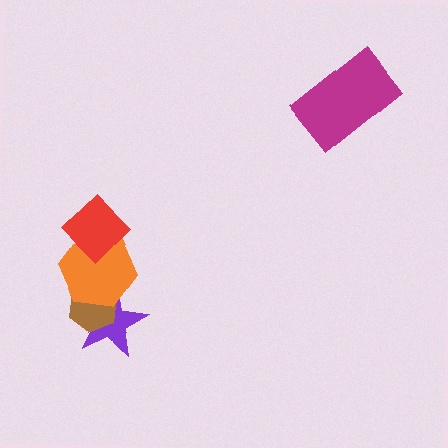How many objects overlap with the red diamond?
1 object overlaps with the red diamond.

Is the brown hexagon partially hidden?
Yes, it is partially covered by another shape.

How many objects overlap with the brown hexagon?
2 objects overlap with the brown hexagon.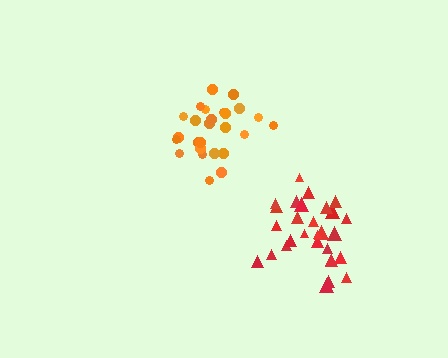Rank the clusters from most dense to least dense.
orange, red.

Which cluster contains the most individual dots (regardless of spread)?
Red (29).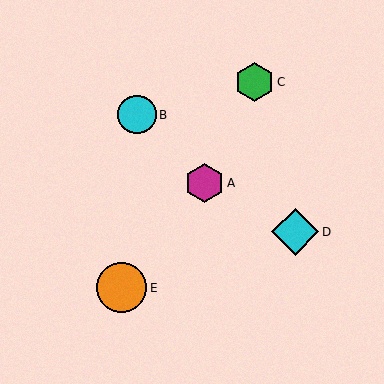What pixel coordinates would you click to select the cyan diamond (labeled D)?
Click at (295, 232) to select the cyan diamond D.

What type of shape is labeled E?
Shape E is an orange circle.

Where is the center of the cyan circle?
The center of the cyan circle is at (137, 115).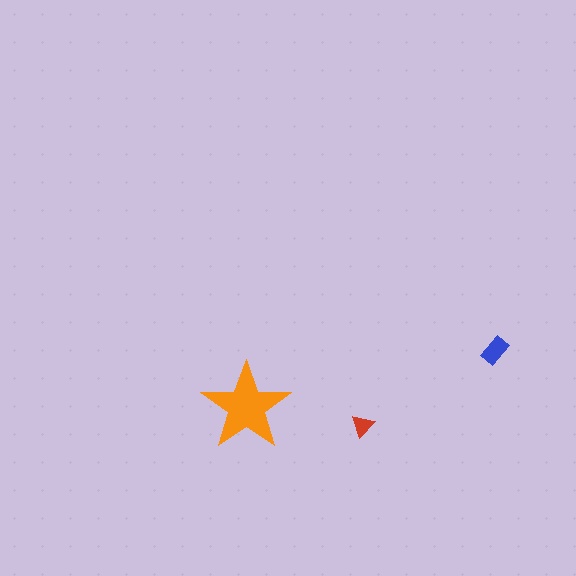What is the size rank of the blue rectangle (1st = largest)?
2nd.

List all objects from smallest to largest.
The red triangle, the blue rectangle, the orange star.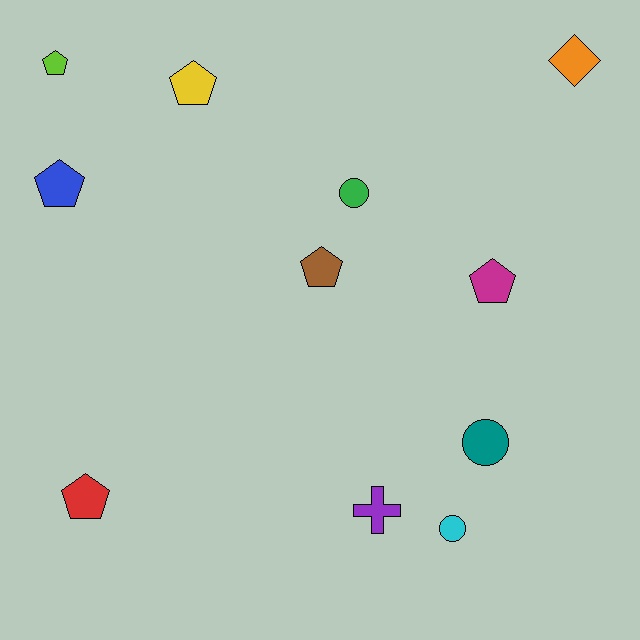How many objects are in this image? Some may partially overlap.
There are 11 objects.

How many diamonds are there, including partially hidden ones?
There is 1 diamond.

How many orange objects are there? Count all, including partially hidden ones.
There is 1 orange object.